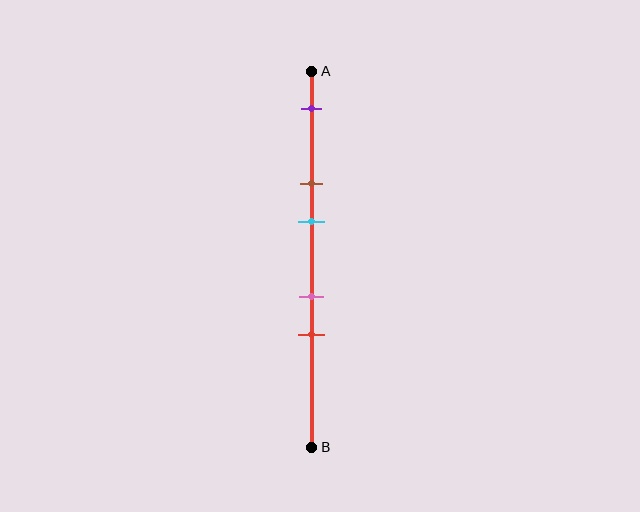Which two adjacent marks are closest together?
The pink and red marks are the closest adjacent pair.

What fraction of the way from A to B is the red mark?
The red mark is approximately 70% (0.7) of the way from A to B.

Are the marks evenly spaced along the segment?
No, the marks are not evenly spaced.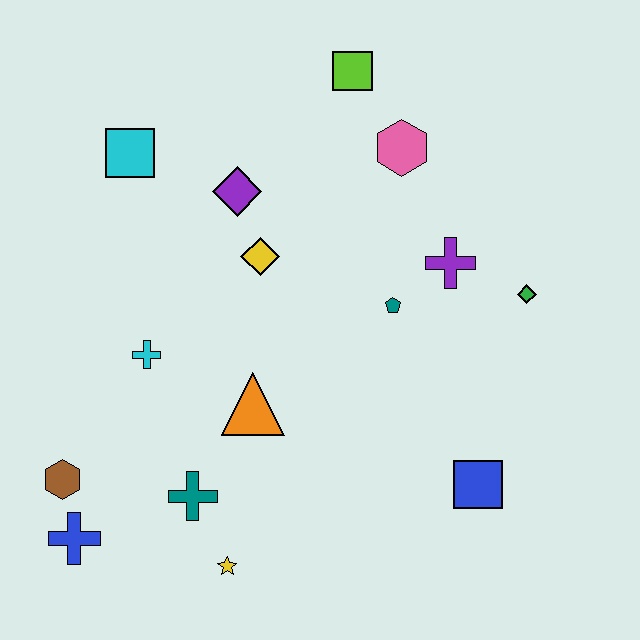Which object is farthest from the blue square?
The cyan square is farthest from the blue square.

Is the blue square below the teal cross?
No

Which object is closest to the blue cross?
The brown hexagon is closest to the blue cross.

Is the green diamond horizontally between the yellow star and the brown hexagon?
No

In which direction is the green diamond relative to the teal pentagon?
The green diamond is to the right of the teal pentagon.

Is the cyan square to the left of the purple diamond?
Yes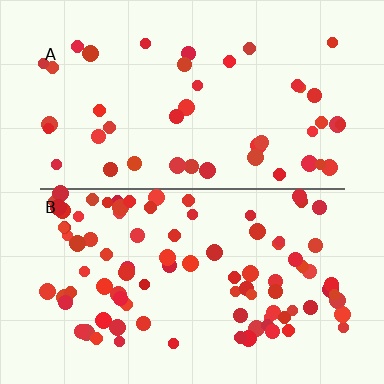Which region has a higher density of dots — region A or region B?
B (the bottom).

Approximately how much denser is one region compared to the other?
Approximately 2.1× — region B over region A.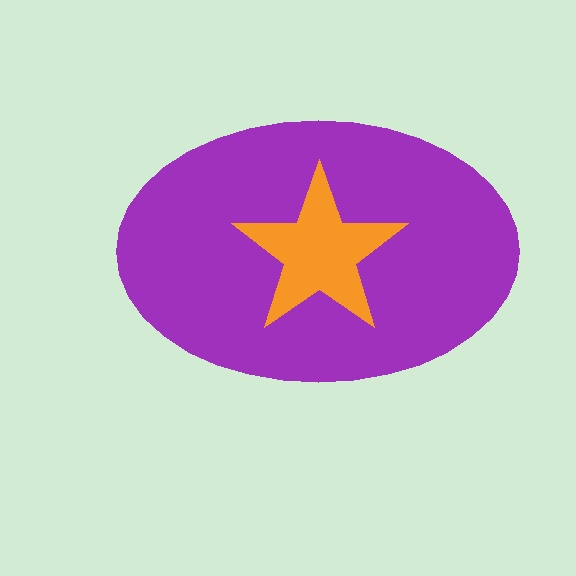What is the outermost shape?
The purple ellipse.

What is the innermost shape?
The orange star.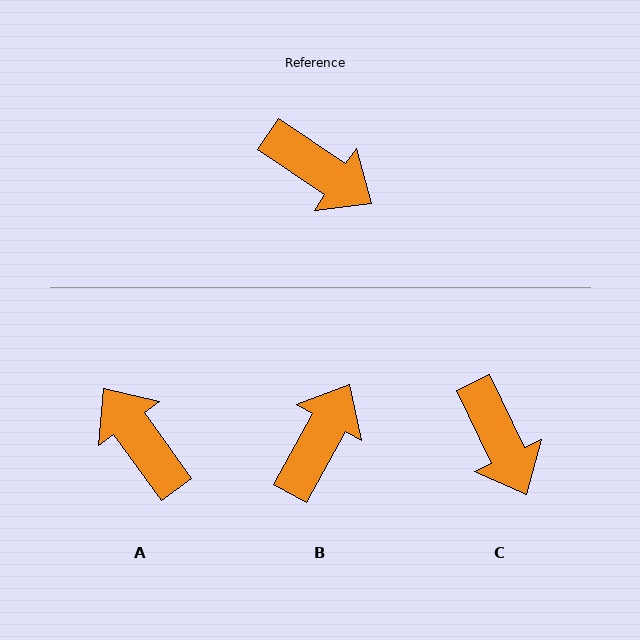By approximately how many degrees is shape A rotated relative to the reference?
Approximately 160 degrees counter-clockwise.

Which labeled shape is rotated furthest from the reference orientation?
A, about 160 degrees away.